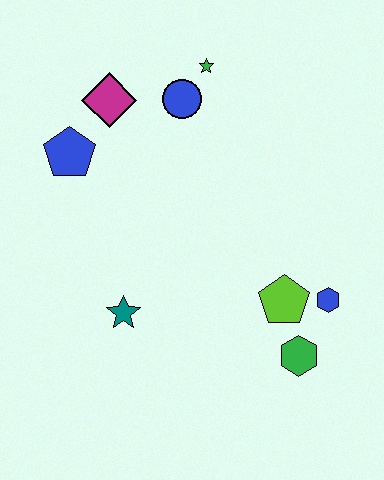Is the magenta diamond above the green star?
No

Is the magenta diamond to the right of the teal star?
No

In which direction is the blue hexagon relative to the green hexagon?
The blue hexagon is above the green hexagon.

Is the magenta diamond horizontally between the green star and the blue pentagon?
Yes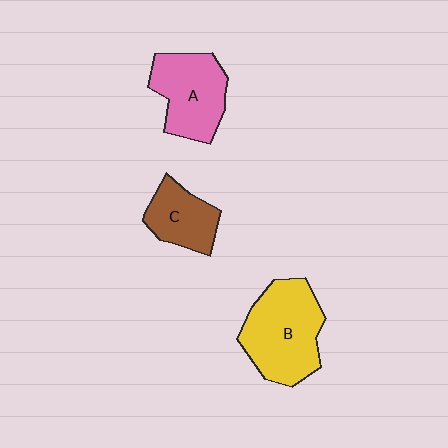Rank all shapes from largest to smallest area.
From largest to smallest: B (yellow), A (pink), C (brown).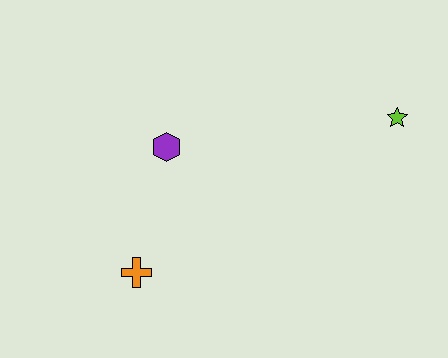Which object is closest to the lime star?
The purple hexagon is closest to the lime star.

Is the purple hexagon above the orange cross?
Yes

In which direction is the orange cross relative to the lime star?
The orange cross is to the left of the lime star.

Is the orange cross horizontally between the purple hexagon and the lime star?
No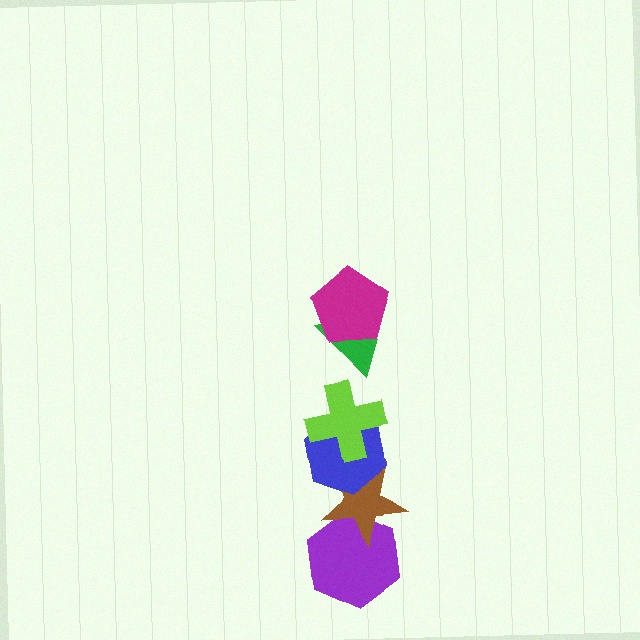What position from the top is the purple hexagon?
The purple hexagon is 6th from the top.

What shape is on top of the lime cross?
The green triangle is on top of the lime cross.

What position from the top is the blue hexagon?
The blue hexagon is 4th from the top.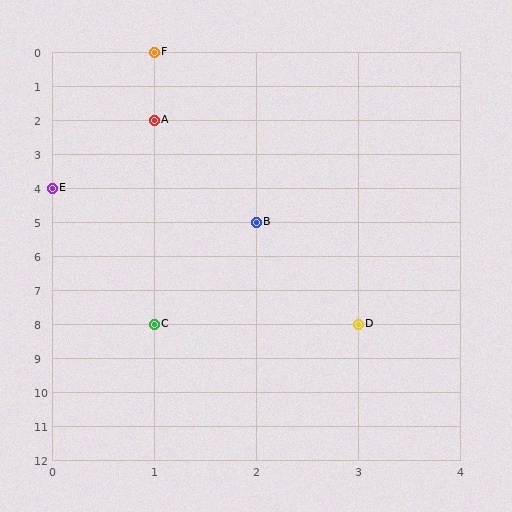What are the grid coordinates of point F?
Point F is at grid coordinates (1, 0).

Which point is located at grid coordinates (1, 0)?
Point F is at (1, 0).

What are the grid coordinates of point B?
Point B is at grid coordinates (2, 5).